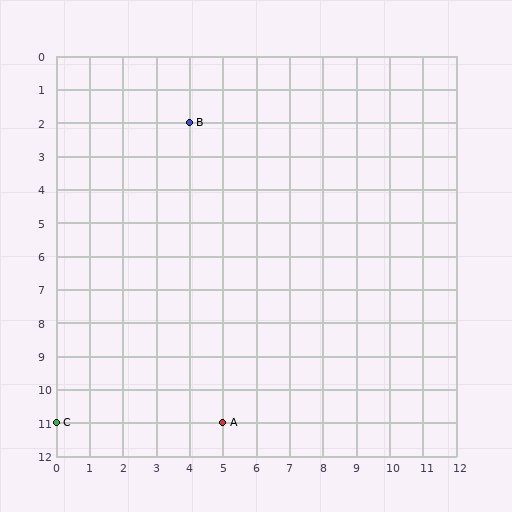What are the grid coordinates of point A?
Point A is at grid coordinates (5, 11).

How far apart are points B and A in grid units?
Points B and A are 1 column and 9 rows apart (about 9.1 grid units diagonally).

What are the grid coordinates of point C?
Point C is at grid coordinates (0, 11).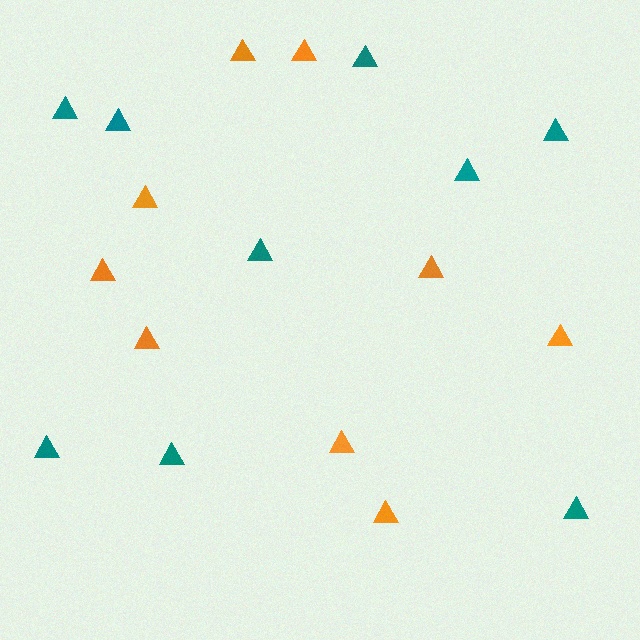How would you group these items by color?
There are 2 groups: one group of teal triangles (9) and one group of orange triangles (9).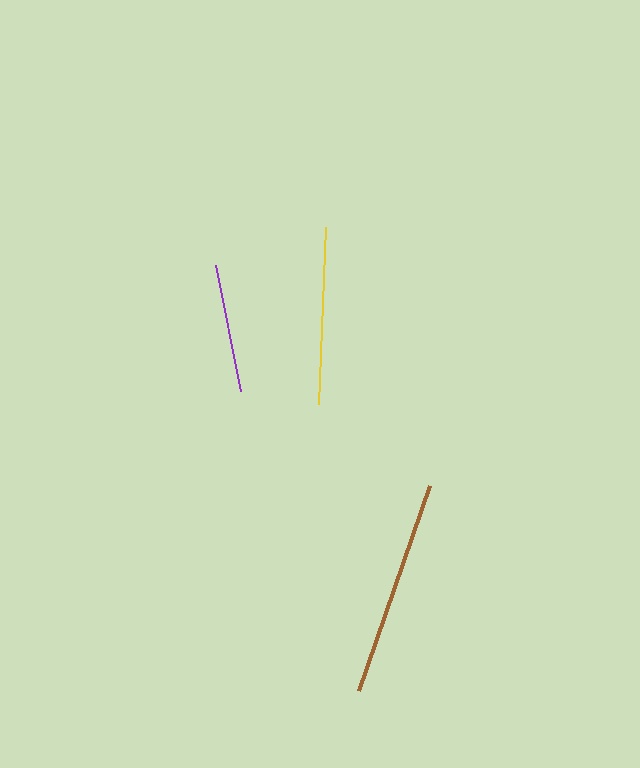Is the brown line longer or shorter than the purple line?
The brown line is longer than the purple line.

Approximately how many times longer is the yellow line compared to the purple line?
The yellow line is approximately 1.4 times the length of the purple line.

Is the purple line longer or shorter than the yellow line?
The yellow line is longer than the purple line.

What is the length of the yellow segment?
The yellow segment is approximately 177 pixels long.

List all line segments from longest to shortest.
From longest to shortest: brown, yellow, purple.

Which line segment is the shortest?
The purple line is the shortest at approximately 128 pixels.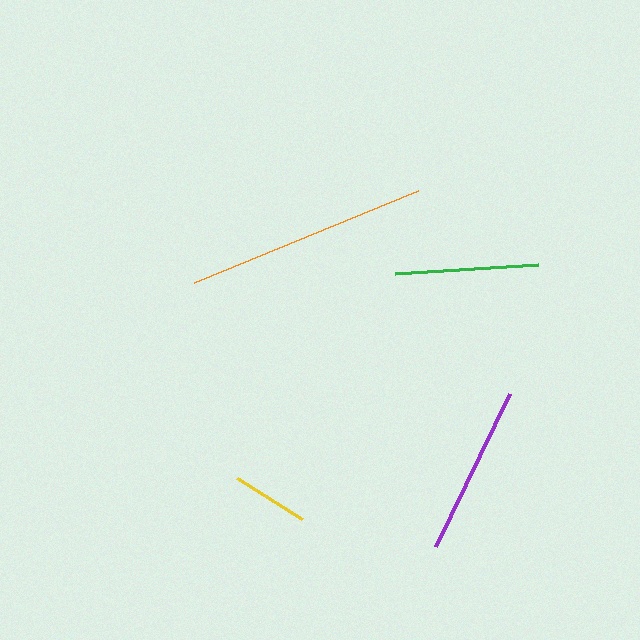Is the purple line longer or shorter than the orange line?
The orange line is longer than the purple line.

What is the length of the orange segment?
The orange segment is approximately 242 pixels long.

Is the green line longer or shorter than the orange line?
The orange line is longer than the green line.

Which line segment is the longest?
The orange line is the longest at approximately 242 pixels.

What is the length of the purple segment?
The purple segment is approximately 170 pixels long.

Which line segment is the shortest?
The yellow line is the shortest at approximately 77 pixels.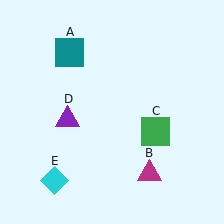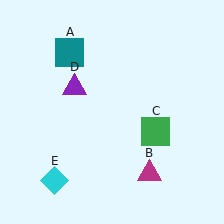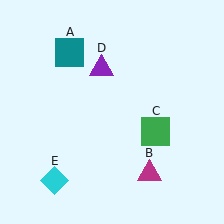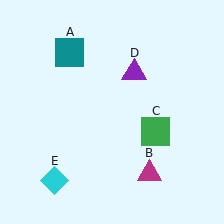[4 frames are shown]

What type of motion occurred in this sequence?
The purple triangle (object D) rotated clockwise around the center of the scene.